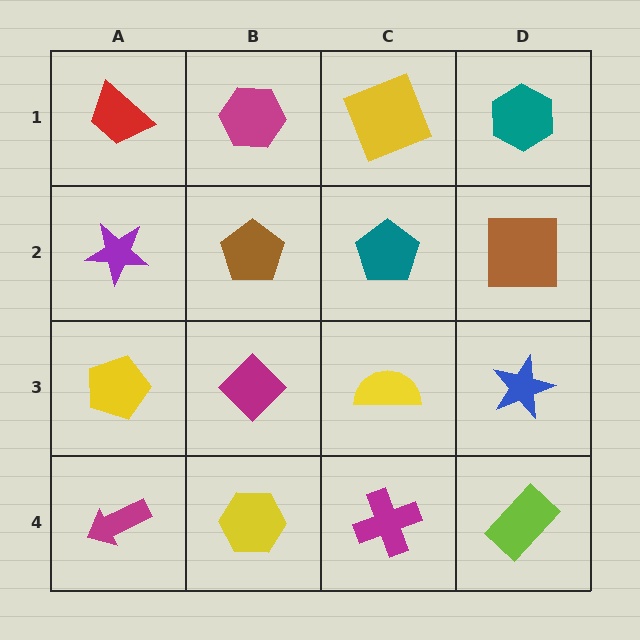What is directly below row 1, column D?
A brown square.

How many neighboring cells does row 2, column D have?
3.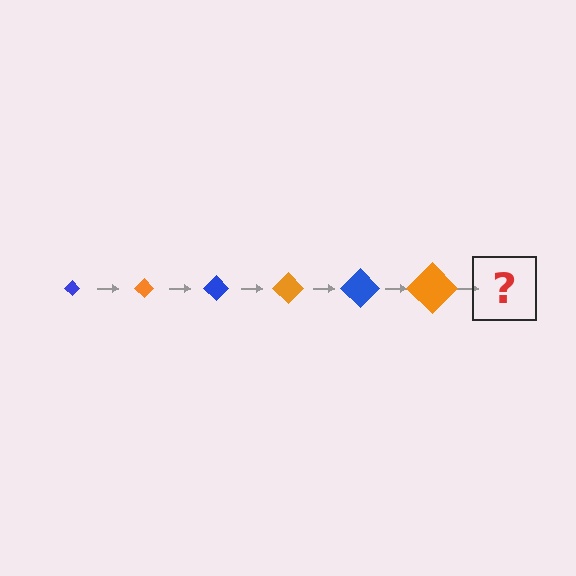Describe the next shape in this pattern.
It should be a blue diamond, larger than the previous one.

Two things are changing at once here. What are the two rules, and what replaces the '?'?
The two rules are that the diamond grows larger each step and the color cycles through blue and orange. The '?' should be a blue diamond, larger than the previous one.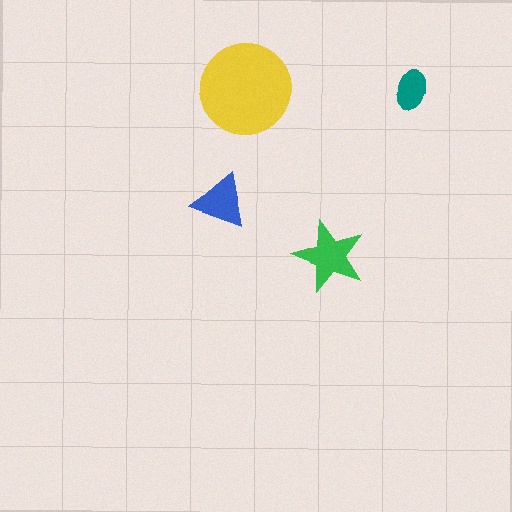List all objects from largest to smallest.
The yellow circle, the green star, the blue triangle, the teal ellipse.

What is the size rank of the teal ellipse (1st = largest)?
4th.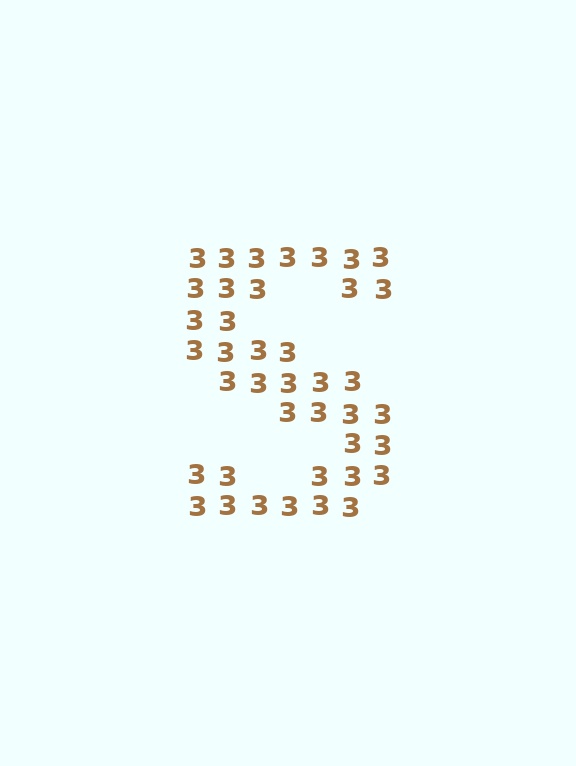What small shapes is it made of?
It is made of small digit 3's.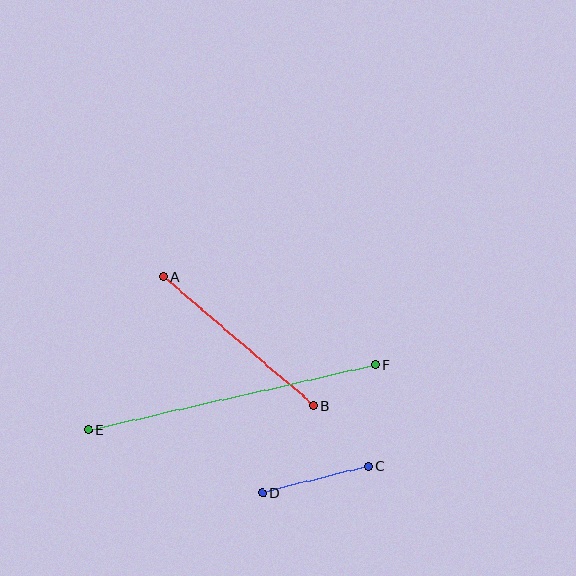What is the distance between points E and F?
The distance is approximately 295 pixels.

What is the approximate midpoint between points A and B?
The midpoint is at approximately (239, 341) pixels.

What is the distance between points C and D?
The distance is approximately 109 pixels.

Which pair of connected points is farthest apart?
Points E and F are farthest apart.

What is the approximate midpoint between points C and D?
The midpoint is at approximately (315, 479) pixels.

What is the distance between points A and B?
The distance is approximately 198 pixels.